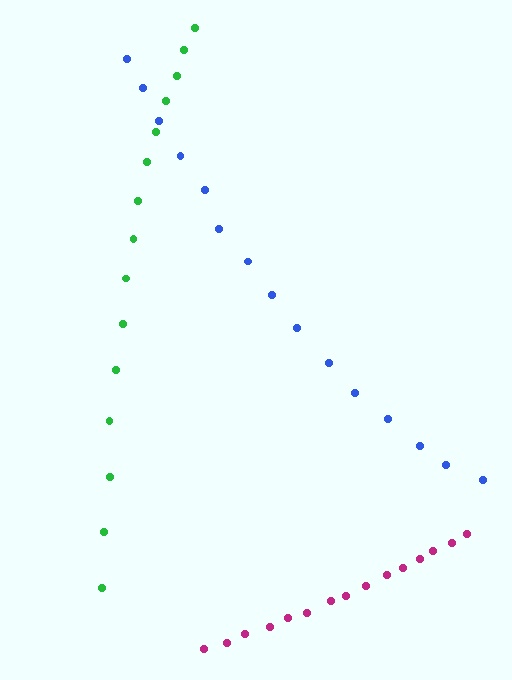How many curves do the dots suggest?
There are 3 distinct paths.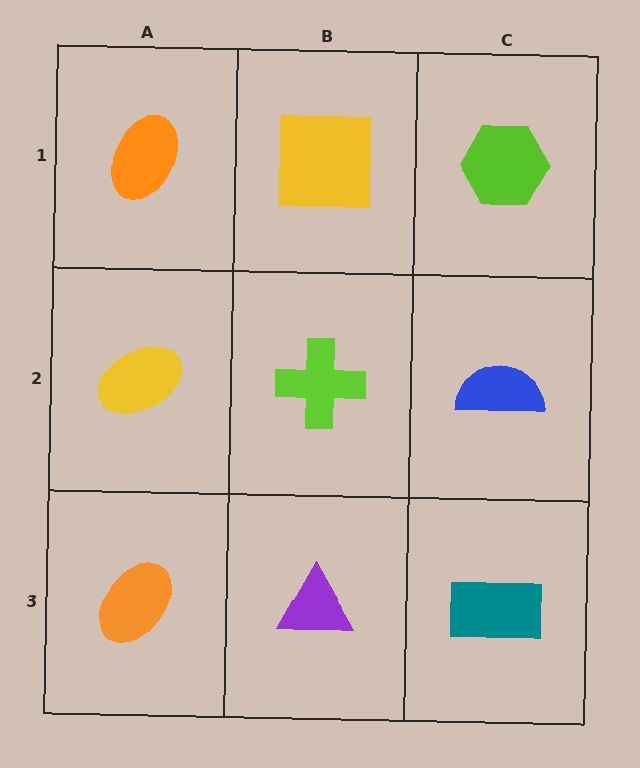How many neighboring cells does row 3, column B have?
3.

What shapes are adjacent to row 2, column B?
A yellow square (row 1, column B), a purple triangle (row 3, column B), a yellow ellipse (row 2, column A), a blue semicircle (row 2, column C).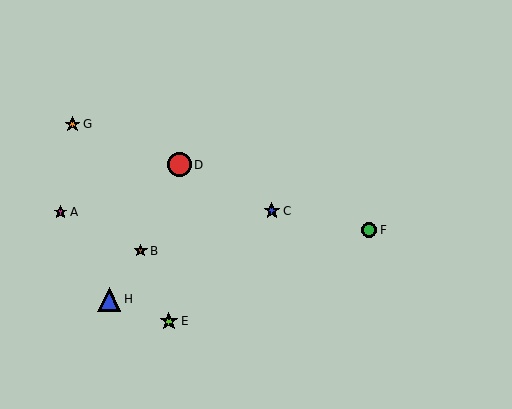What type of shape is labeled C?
Shape C is a blue star.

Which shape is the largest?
The blue triangle (labeled H) is the largest.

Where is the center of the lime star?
The center of the lime star is at (169, 321).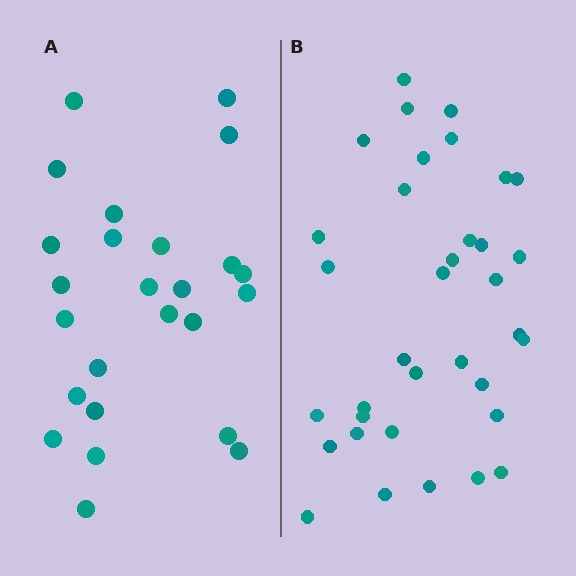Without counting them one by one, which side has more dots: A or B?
Region B (the right region) has more dots.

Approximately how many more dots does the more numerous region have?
Region B has roughly 10 or so more dots than region A.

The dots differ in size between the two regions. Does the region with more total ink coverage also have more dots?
No. Region A has more total ink coverage because its dots are larger, but region B actually contains more individual dots. Total area can be misleading — the number of items is what matters here.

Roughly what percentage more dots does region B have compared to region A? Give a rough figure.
About 40% more.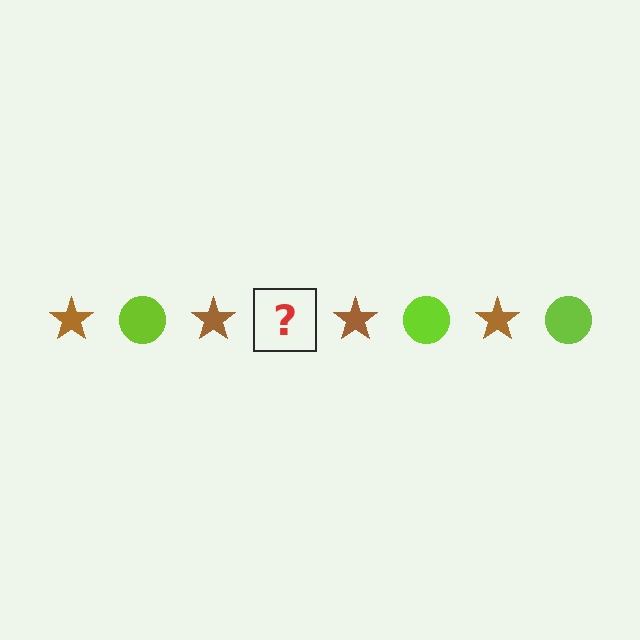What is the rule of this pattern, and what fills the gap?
The rule is that the pattern alternates between brown star and lime circle. The gap should be filled with a lime circle.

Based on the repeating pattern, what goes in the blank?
The blank should be a lime circle.